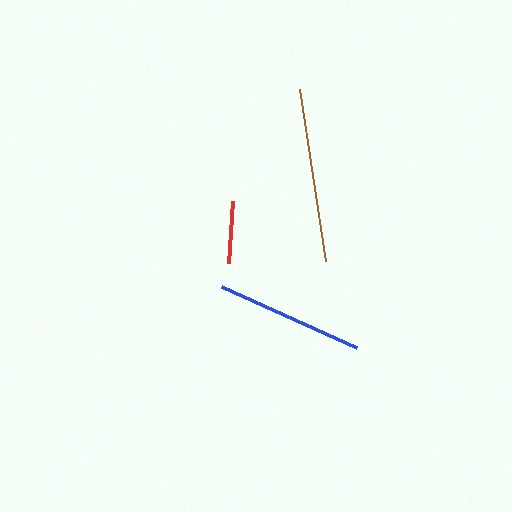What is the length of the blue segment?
The blue segment is approximately 148 pixels long.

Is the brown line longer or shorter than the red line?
The brown line is longer than the red line.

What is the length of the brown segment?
The brown segment is approximately 173 pixels long.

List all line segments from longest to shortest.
From longest to shortest: brown, blue, red.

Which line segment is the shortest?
The red line is the shortest at approximately 61 pixels.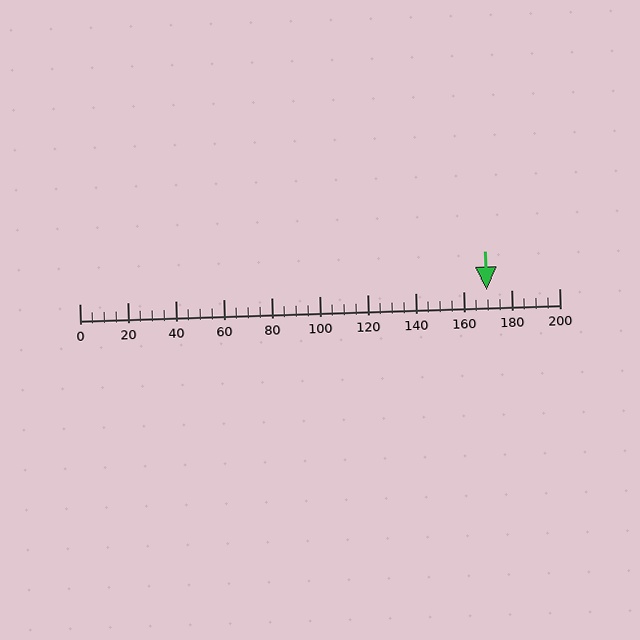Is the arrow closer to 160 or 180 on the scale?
The arrow is closer to 160.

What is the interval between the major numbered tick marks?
The major tick marks are spaced 20 units apart.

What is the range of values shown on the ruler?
The ruler shows values from 0 to 200.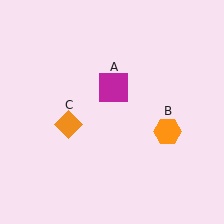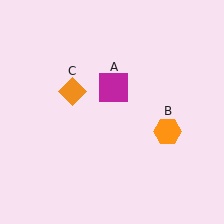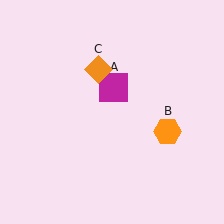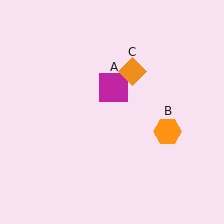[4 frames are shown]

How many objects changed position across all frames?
1 object changed position: orange diamond (object C).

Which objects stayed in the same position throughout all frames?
Magenta square (object A) and orange hexagon (object B) remained stationary.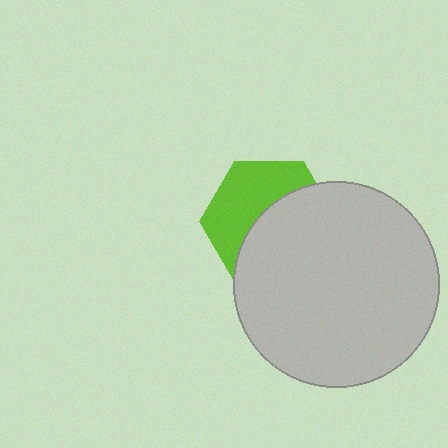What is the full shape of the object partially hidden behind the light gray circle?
The partially hidden object is a lime hexagon.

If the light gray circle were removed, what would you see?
You would see the complete lime hexagon.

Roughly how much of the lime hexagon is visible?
About half of it is visible (roughly 46%).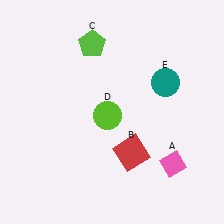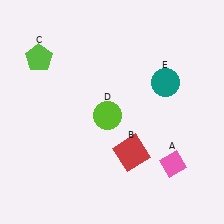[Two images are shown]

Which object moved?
The lime pentagon (C) moved left.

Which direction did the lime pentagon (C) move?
The lime pentagon (C) moved left.